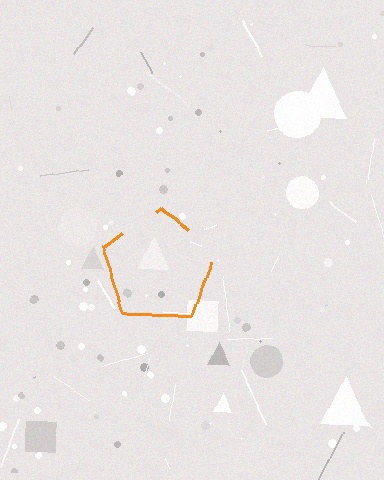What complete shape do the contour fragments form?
The contour fragments form a pentagon.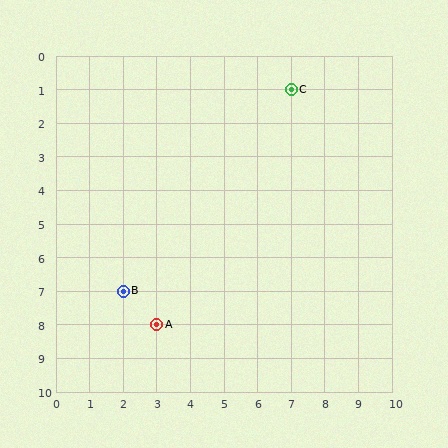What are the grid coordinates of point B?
Point B is at grid coordinates (2, 7).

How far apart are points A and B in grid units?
Points A and B are 1 column and 1 row apart (about 1.4 grid units diagonally).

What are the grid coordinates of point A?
Point A is at grid coordinates (3, 8).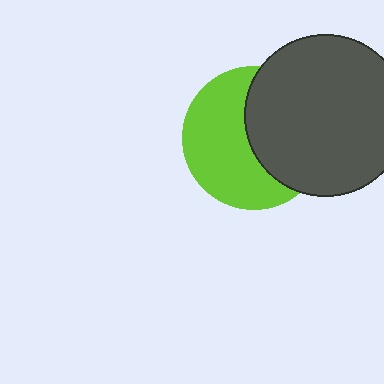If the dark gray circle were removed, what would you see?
You would see the complete lime circle.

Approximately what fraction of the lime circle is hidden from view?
Roughly 46% of the lime circle is hidden behind the dark gray circle.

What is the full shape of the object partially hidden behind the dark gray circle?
The partially hidden object is a lime circle.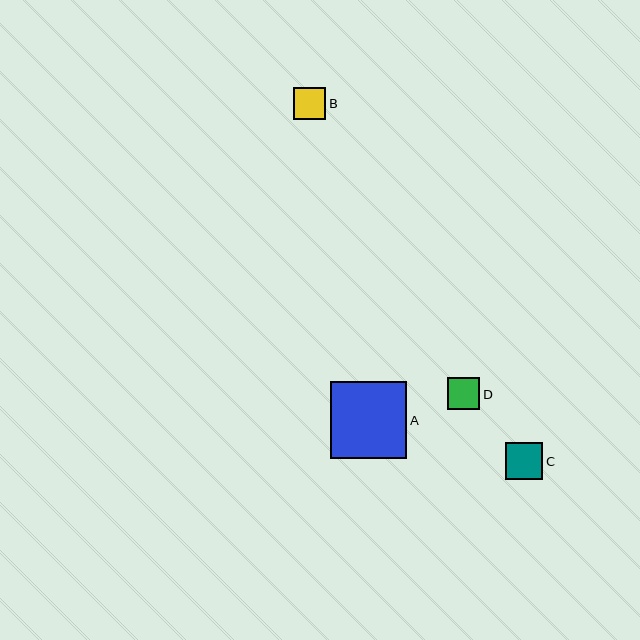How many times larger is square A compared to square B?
Square A is approximately 2.4 times the size of square B.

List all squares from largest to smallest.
From largest to smallest: A, C, D, B.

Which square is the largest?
Square A is the largest with a size of approximately 77 pixels.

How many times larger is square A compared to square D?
Square A is approximately 2.3 times the size of square D.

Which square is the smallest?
Square B is the smallest with a size of approximately 32 pixels.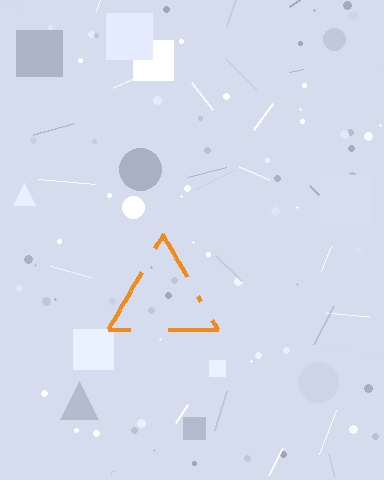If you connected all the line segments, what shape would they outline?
They would outline a triangle.